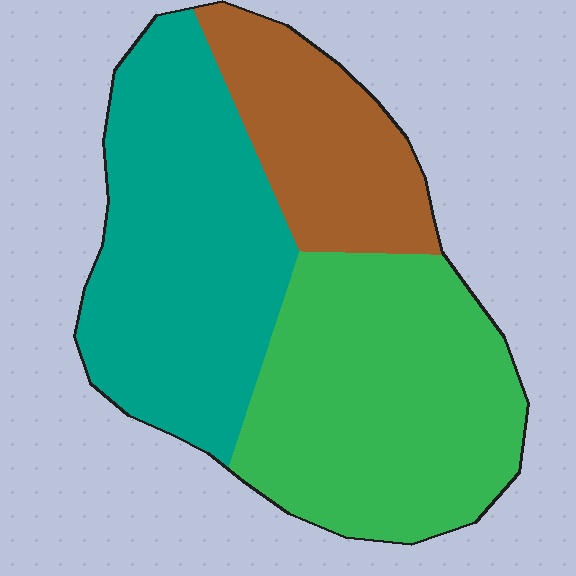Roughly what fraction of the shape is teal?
Teal covers about 40% of the shape.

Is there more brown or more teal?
Teal.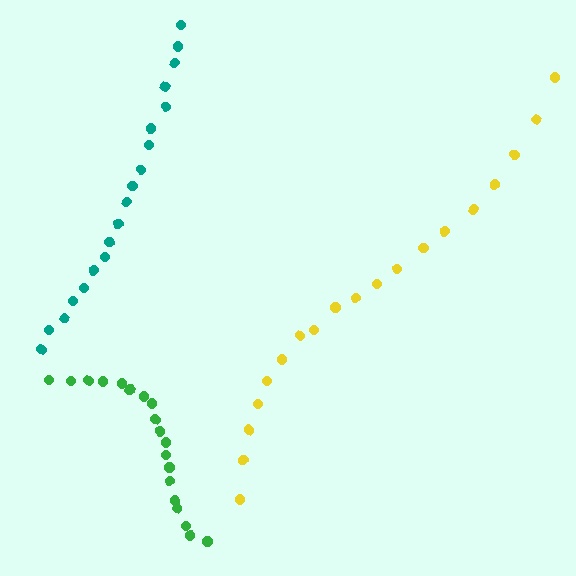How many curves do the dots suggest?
There are 3 distinct paths.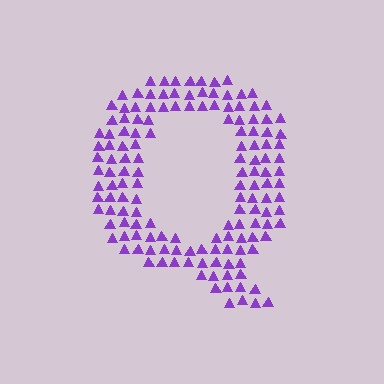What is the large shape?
The large shape is the letter Q.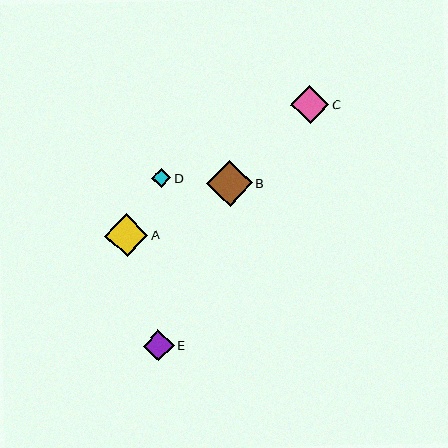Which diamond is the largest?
Diamond B is the largest with a size of approximately 46 pixels.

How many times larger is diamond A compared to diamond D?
Diamond A is approximately 2.3 times the size of diamond D.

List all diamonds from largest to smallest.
From largest to smallest: B, A, C, E, D.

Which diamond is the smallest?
Diamond D is the smallest with a size of approximately 19 pixels.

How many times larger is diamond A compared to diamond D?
Diamond A is approximately 2.3 times the size of diamond D.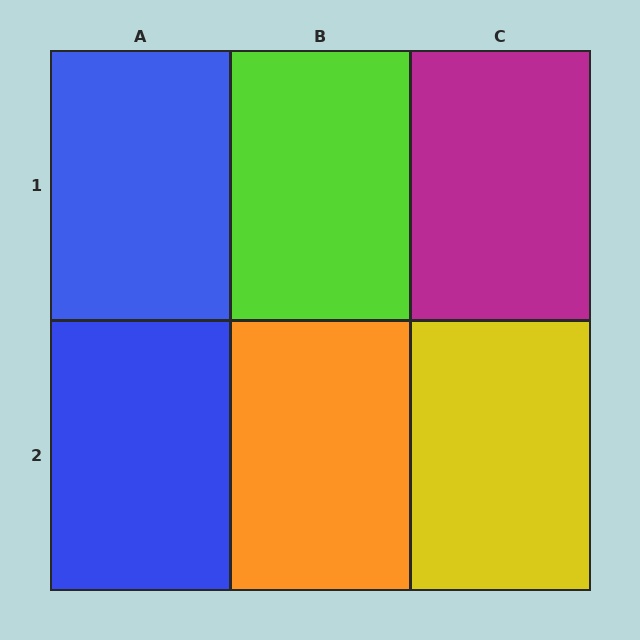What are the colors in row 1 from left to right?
Blue, lime, magenta.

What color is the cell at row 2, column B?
Orange.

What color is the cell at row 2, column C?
Yellow.